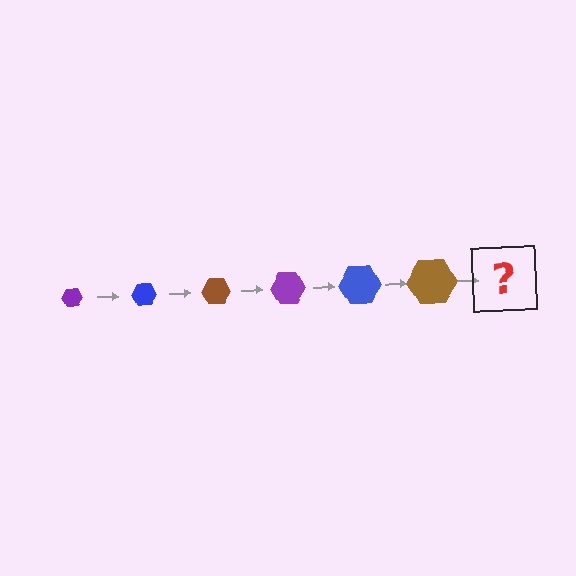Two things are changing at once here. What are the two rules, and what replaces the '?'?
The two rules are that the hexagon grows larger each step and the color cycles through purple, blue, and brown. The '?' should be a purple hexagon, larger than the previous one.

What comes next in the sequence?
The next element should be a purple hexagon, larger than the previous one.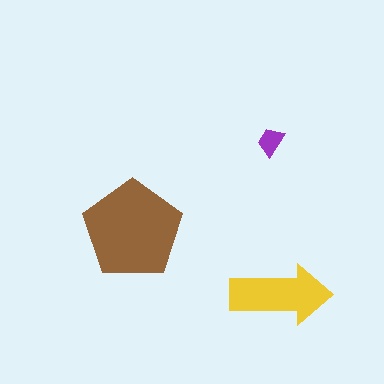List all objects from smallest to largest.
The purple trapezoid, the yellow arrow, the brown pentagon.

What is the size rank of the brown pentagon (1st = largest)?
1st.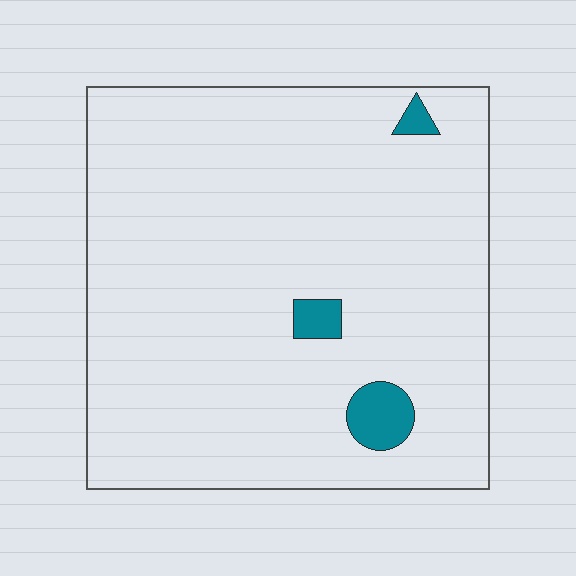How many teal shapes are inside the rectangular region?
3.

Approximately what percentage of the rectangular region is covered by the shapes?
Approximately 5%.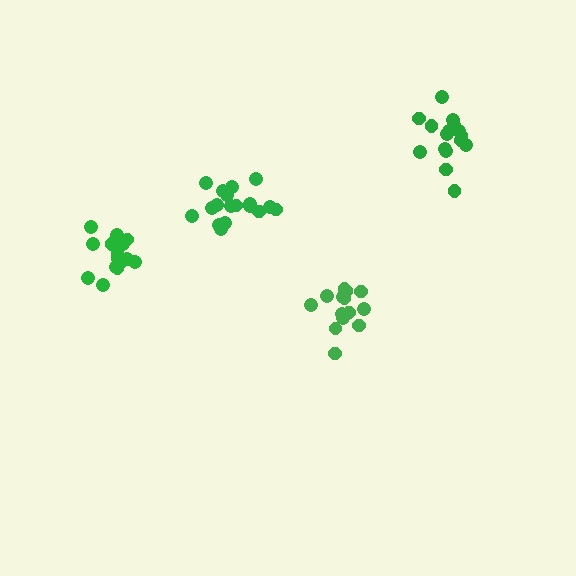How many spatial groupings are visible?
There are 4 spatial groupings.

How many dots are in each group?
Group 1: 17 dots, Group 2: 18 dots, Group 3: 15 dots, Group 4: 14 dots (64 total).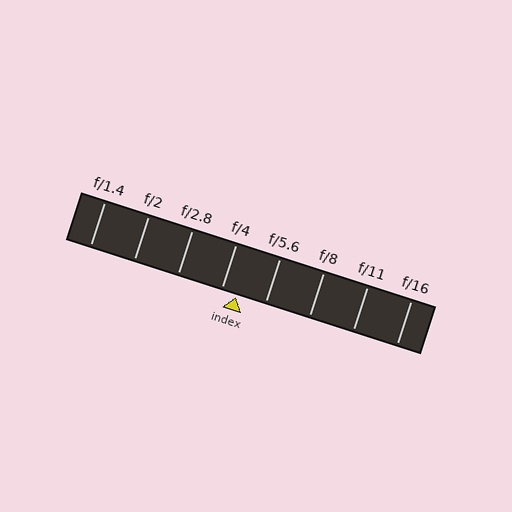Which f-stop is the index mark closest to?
The index mark is closest to f/4.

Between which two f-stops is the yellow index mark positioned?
The index mark is between f/4 and f/5.6.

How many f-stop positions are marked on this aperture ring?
There are 8 f-stop positions marked.